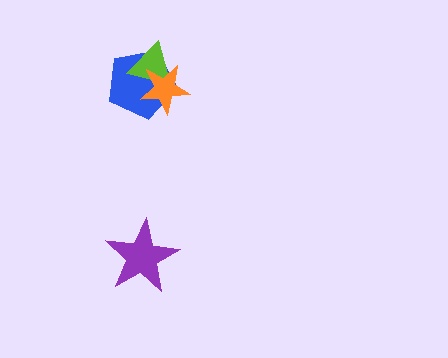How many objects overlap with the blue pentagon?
2 objects overlap with the blue pentagon.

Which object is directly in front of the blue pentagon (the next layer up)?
The lime triangle is directly in front of the blue pentagon.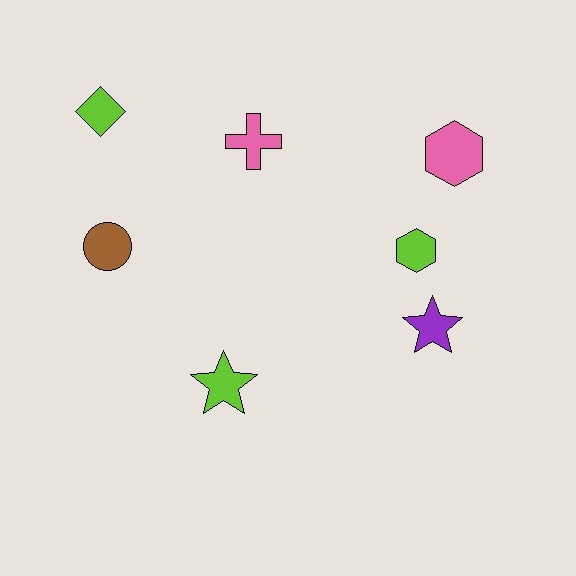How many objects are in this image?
There are 7 objects.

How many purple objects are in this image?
There is 1 purple object.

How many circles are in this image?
There is 1 circle.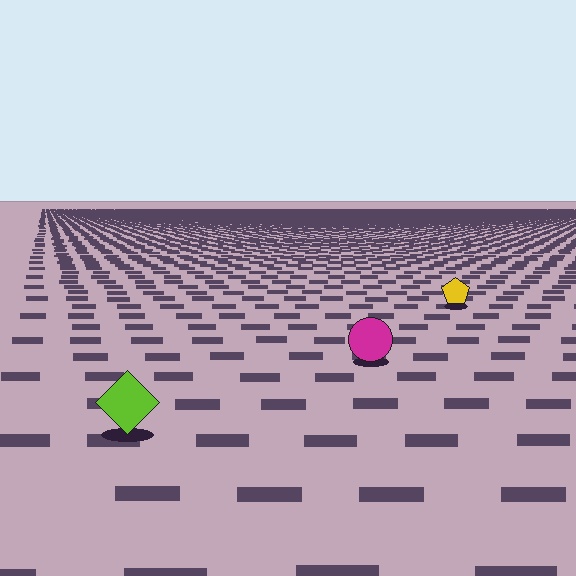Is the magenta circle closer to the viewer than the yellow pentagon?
Yes. The magenta circle is closer — you can tell from the texture gradient: the ground texture is coarser near it.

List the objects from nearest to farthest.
From nearest to farthest: the lime diamond, the magenta circle, the yellow pentagon.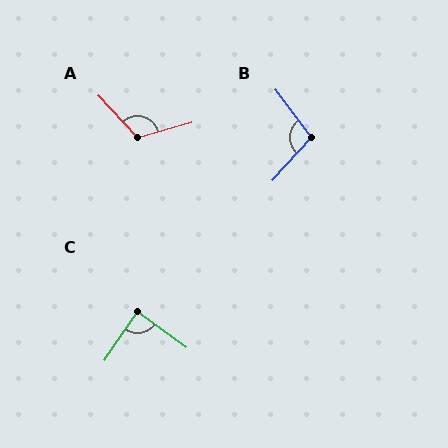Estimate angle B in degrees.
Approximately 100 degrees.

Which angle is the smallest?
C, at approximately 87 degrees.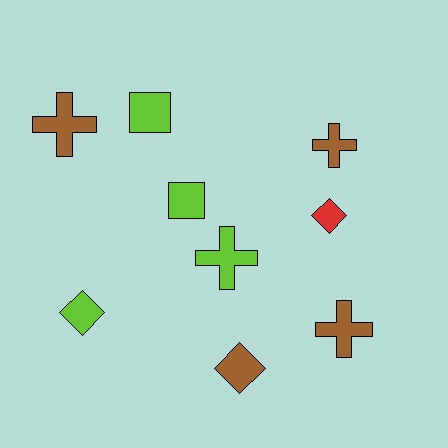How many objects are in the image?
There are 9 objects.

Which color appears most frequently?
Brown, with 4 objects.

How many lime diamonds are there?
There is 1 lime diamond.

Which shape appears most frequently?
Cross, with 4 objects.